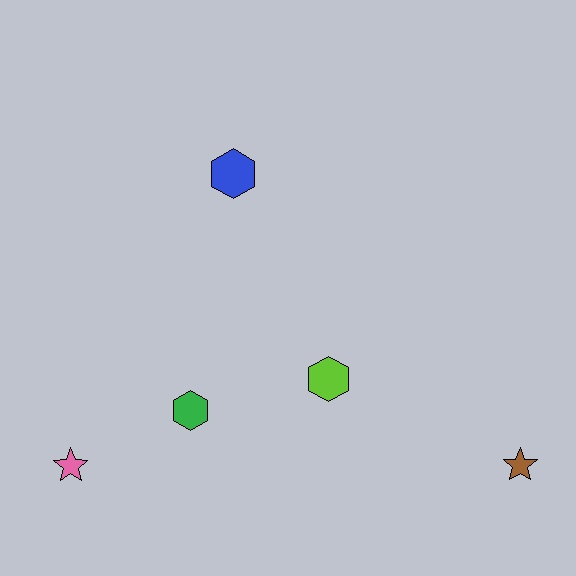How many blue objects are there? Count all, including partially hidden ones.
There is 1 blue object.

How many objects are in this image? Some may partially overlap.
There are 5 objects.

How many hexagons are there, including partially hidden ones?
There are 3 hexagons.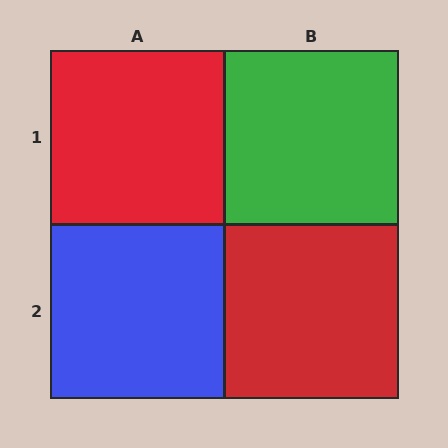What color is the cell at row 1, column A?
Red.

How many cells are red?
2 cells are red.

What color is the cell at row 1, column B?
Green.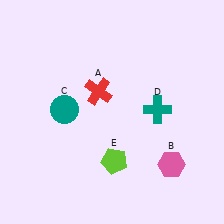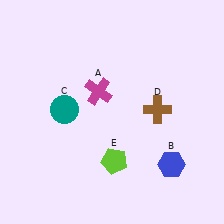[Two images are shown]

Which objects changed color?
A changed from red to magenta. B changed from pink to blue. D changed from teal to brown.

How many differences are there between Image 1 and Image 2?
There are 3 differences between the two images.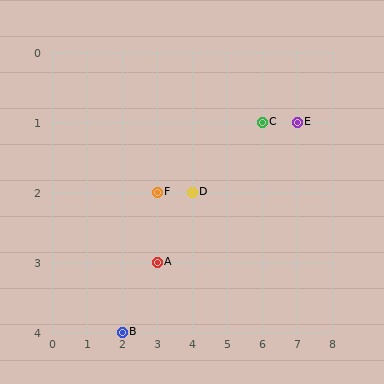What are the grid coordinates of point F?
Point F is at grid coordinates (3, 2).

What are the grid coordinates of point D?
Point D is at grid coordinates (4, 2).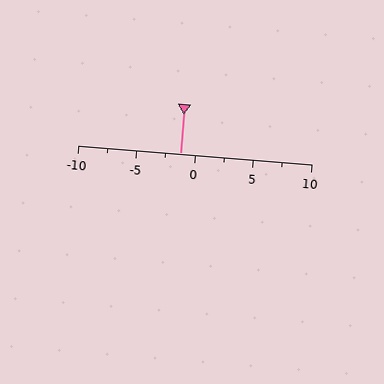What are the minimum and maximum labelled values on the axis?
The axis runs from -10 to 10.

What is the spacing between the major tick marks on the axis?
The major ticks are spaced 5 apart.